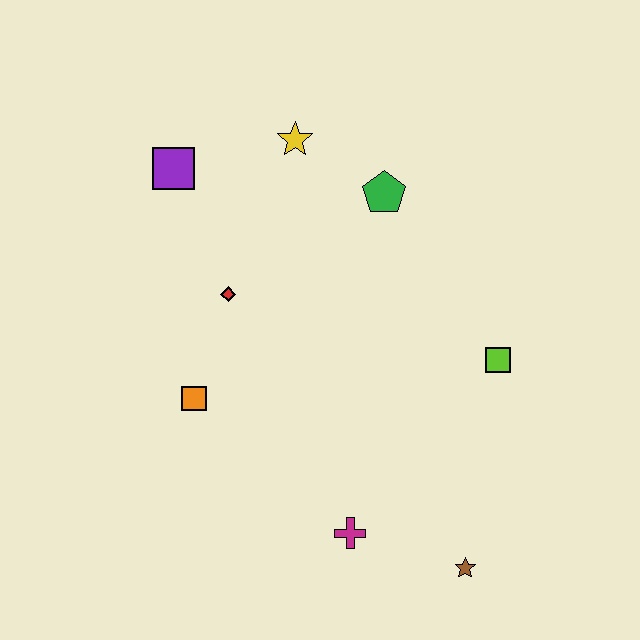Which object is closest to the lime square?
The green pentagon is closest to the lime square.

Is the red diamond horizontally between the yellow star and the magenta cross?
No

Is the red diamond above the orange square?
Yes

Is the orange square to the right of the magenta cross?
No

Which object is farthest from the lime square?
The purple square is farthest from the lime square.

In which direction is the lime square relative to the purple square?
The lime square is to the right of the purple square.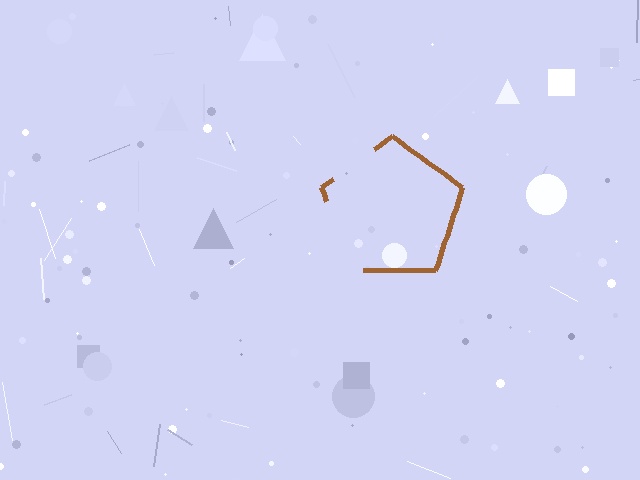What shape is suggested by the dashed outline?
The dashed outline suggests a pentagon.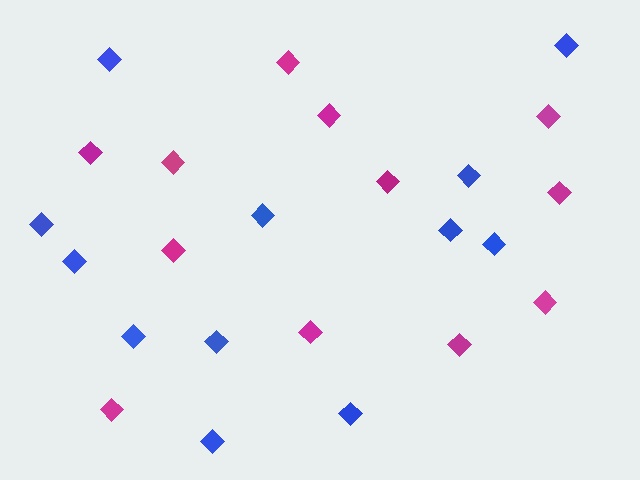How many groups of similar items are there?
There are 2 groups: one group of blue diamonds (12) and one group of magenta diamonds (12).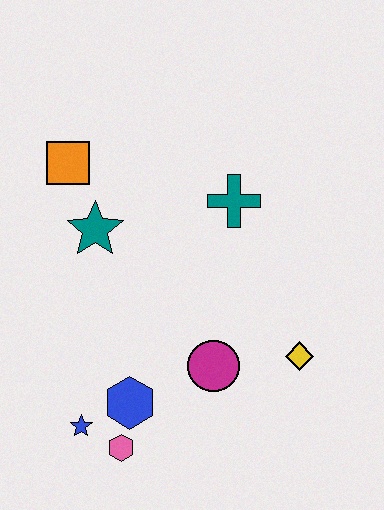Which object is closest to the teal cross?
The teal star is closest to the teal cross.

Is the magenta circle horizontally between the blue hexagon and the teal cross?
Yes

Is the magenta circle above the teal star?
No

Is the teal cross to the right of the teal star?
Yes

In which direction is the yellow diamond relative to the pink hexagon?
The yellow diamond is to the right of the pink hexagon.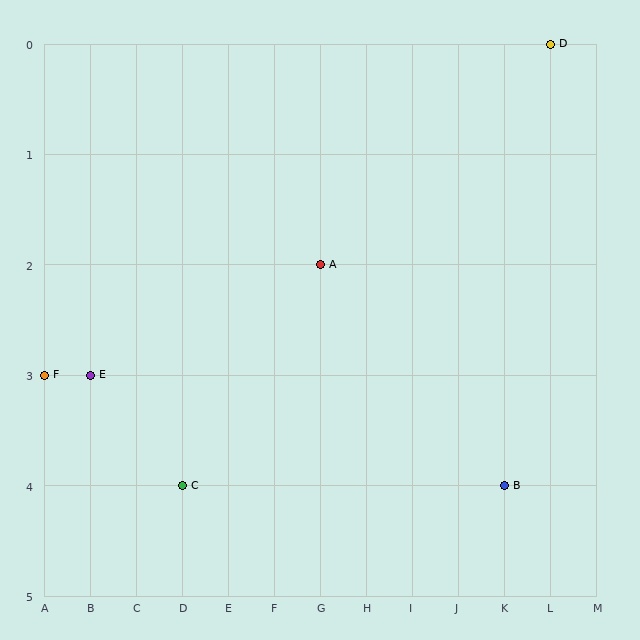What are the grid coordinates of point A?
Point A is at grid coordinates (G, 2).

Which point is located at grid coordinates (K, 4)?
Point B is at (K, 4).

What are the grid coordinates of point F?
Point F is at grid coordinates (A, 3).